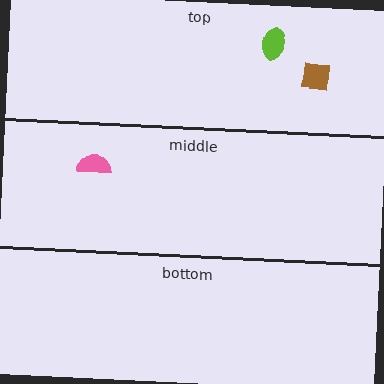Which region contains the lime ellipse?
The top region.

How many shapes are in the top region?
2.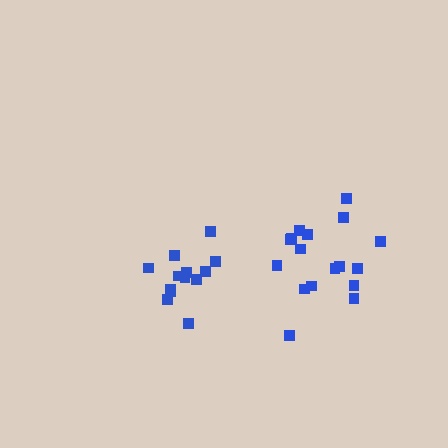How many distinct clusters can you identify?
There are 2 distinct clusters.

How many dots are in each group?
Group 1: 13 dots, Group 2: 17 dots (30 total).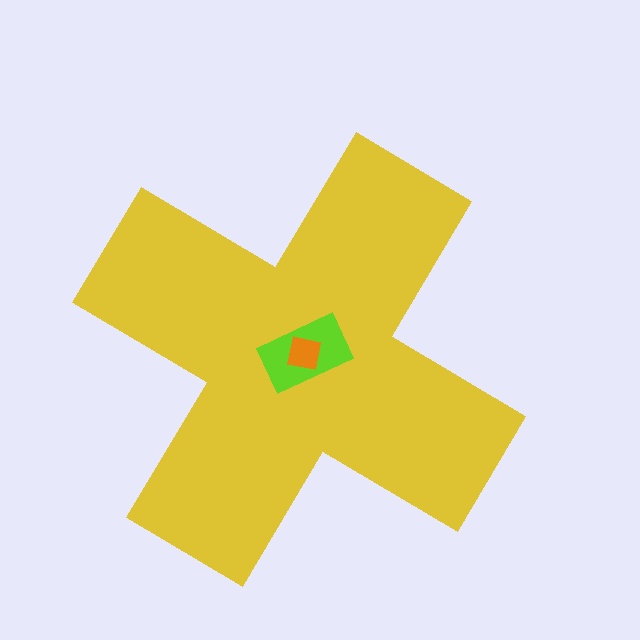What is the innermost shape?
The orange square.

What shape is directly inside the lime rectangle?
The orange square.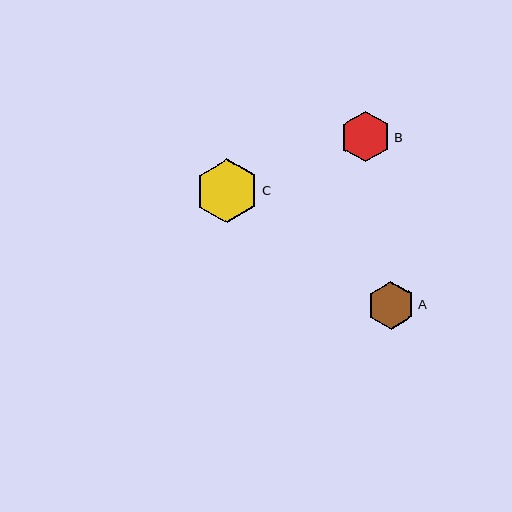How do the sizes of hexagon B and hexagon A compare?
Hexagon B and hexagon A are approximately the same size.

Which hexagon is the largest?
Hexagon C is the largest with a size of approximately 64 pixels.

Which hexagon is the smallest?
Hexagon A is the smallest with a size of approximately 48 pixels.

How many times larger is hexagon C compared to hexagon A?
Hexagon C is approximately 1.3 times the size of hexagon A.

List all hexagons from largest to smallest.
From largest to smallest: C, B, A.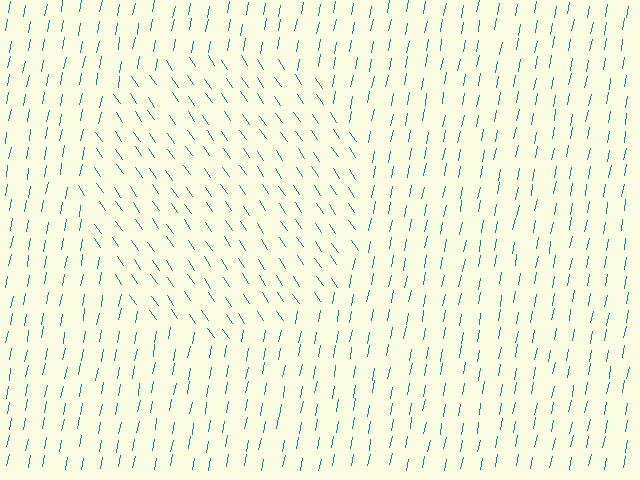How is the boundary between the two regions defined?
The boundary is defined purely by a change in line orientation (approximately 45 degrees difference). All lines are the same color and thickness.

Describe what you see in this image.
The image is filled with small teal line segments. A circle region in the image has lines oriented differently from the surrounding lines, creating a visible texture boundary.